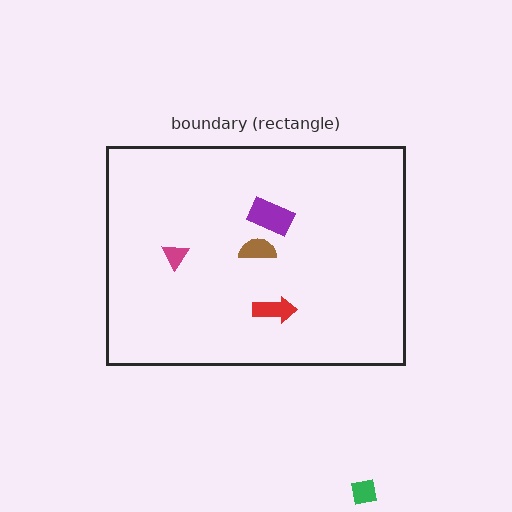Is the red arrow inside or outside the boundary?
Inside.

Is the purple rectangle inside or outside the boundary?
Inside.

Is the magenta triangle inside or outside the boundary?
Inside.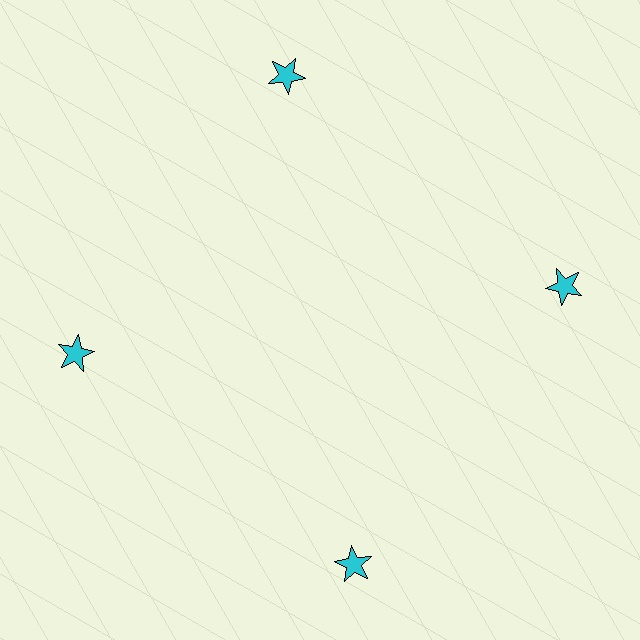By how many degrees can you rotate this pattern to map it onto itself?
The pattern maps onto itself every 90 degrees of rotation.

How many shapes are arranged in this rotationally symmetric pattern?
There are 4 shapes, arranged in 4 groups of 1.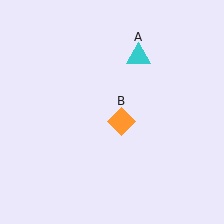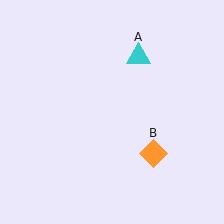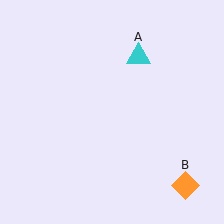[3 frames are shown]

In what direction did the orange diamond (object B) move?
The orange diamond (object B) moved down and to the right.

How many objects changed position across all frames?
1 object changed position: orange diamond (object B).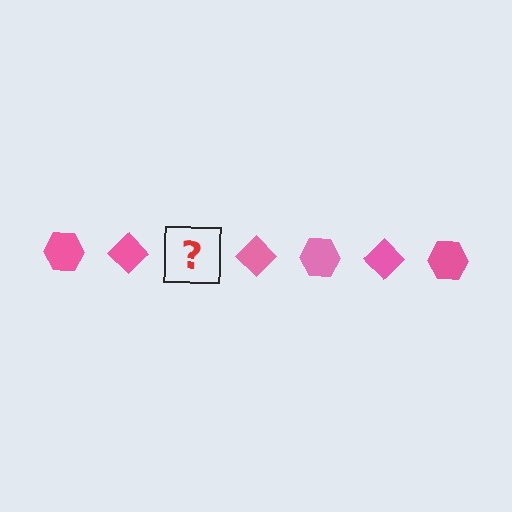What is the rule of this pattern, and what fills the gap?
The rule is that the pattern cycles through hexagon, diamond shapes in pink. The gap should be filled with a pink hexagon.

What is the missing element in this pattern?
The missing element is a pink hexagon.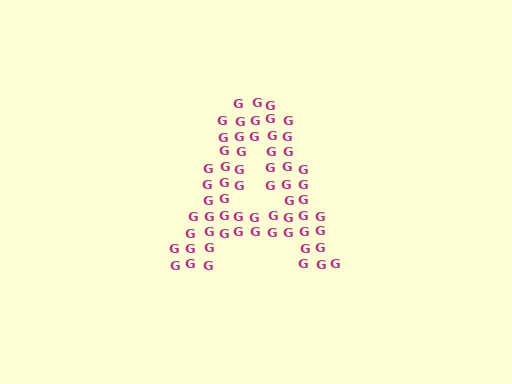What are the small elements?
The small elements are letter G's.